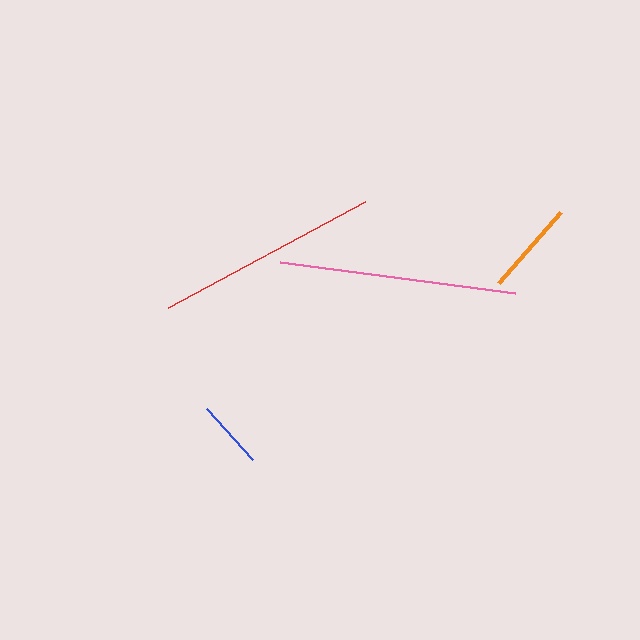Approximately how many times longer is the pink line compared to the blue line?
The pink line is approximately 3.5 times the length of the blue line.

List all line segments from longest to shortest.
From longest to shortest: pink, red, orange, blue.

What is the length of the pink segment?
The pink segment is approximately 237 pixels long.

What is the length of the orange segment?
The orange segment is approximately 95 pixels long.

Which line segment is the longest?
The pink line is the longest at approximately 237 pixels.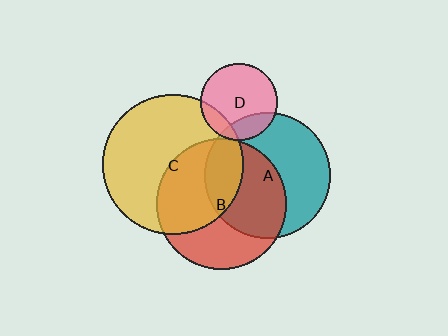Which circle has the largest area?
Circle C (yellow).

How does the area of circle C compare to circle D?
Approximately 3.3 times.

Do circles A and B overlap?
Yes.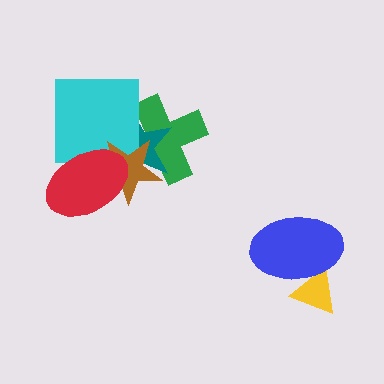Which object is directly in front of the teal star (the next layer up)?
The cyan square is directly in front of the teal star.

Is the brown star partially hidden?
Yes, it is partially covered by another shape.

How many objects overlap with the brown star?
4 objects overlap with the brown star.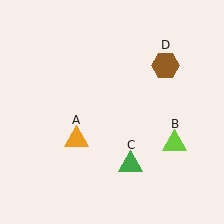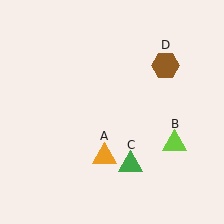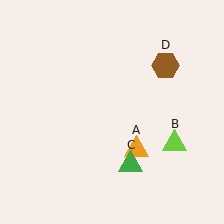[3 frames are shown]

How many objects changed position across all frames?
1 object changed position: orange triangle (object A).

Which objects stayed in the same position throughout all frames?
Lime triangle (object B) and green triangle (object C) and brown hexagon (object D) remained stationary.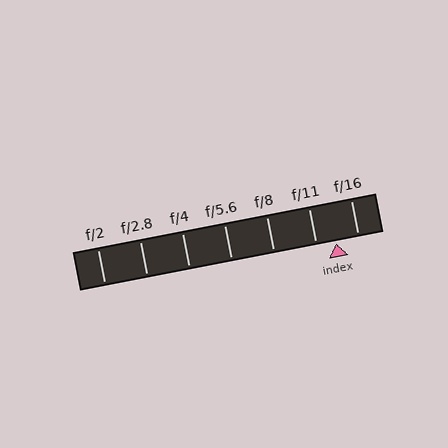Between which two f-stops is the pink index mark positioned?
The index mark is between f/11 and f/16.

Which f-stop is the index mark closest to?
The index mark is closest to f/11.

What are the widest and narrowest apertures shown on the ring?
The widest aperture shown is f/2 and the narrowest is f/16.